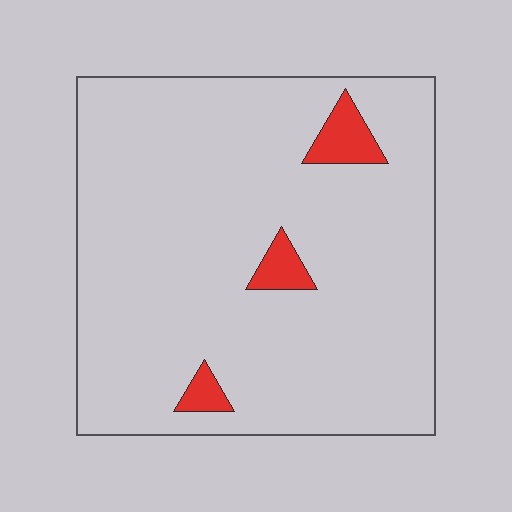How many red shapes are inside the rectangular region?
3.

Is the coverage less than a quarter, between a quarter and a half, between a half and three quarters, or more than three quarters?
Less than a quarter.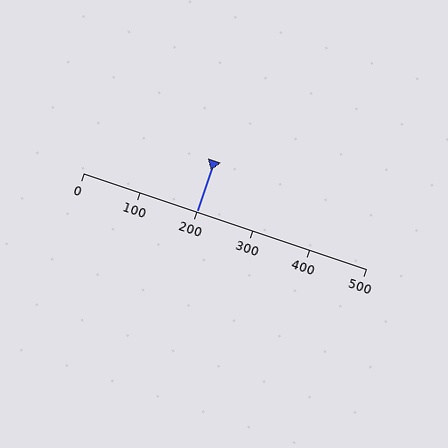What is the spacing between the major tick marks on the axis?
The major ticks are spaced 100 apart.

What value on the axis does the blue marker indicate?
The marker indicates approximately 200.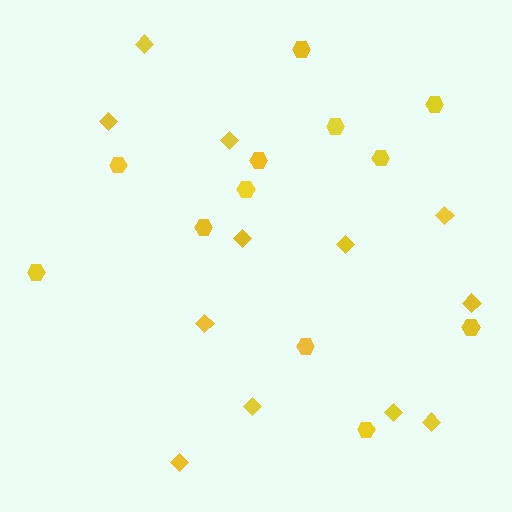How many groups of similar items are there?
There are 2 groups: one group of diamonds (12) and one group of hexagons (12).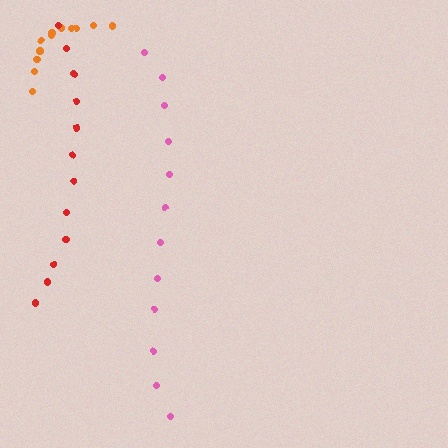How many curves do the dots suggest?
There are 3 distinct paths.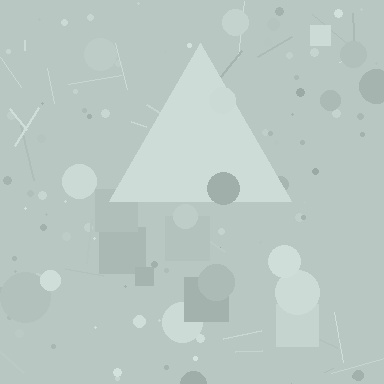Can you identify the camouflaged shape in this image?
The camouflaged shape is a triangle.